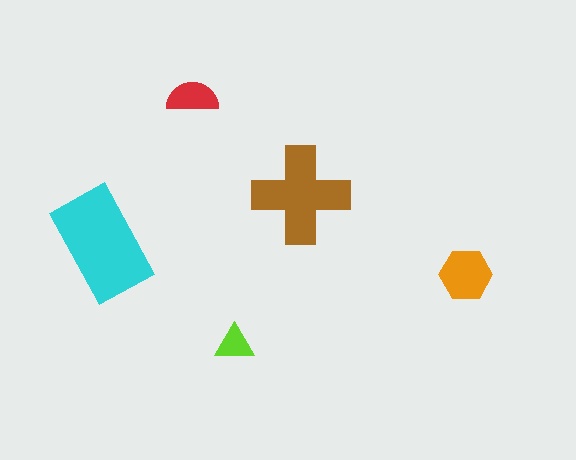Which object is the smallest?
The lime triangle.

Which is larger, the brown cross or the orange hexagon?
The brown cross.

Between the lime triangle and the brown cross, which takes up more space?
The brown cross.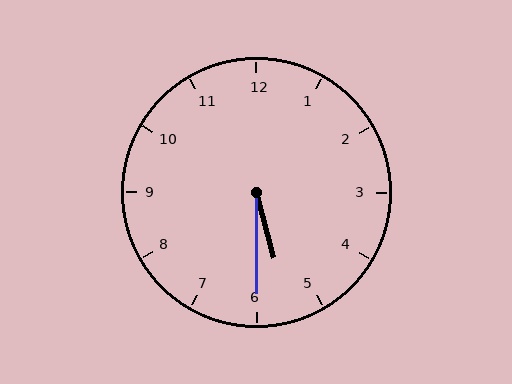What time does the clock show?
5:30.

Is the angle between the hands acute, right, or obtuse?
It is acute.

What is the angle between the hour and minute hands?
Approximately 15 degrees.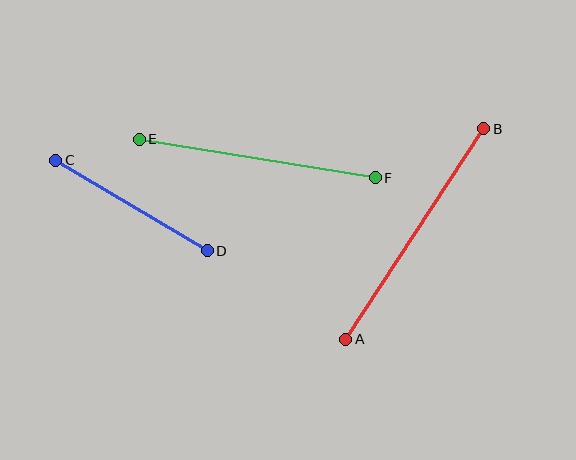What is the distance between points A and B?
The distance is approximately 251 pixels.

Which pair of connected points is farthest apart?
Points A and B are farthest apart.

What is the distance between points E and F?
The distance is approximately 240 pixels.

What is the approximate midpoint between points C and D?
The midpoint is at approximately (132, 205) pixels.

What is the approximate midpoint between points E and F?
The midpoint is at approximately (257, 158) pixels.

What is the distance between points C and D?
The distance is approximately 176 pixels.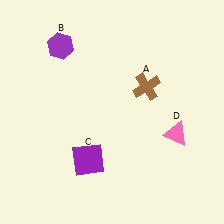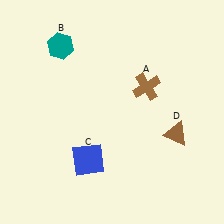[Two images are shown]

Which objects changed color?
B changed from purple to teal. C changed from purple to blue. D changed from pink to brown.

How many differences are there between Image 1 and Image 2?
There are 3 differences between the two images.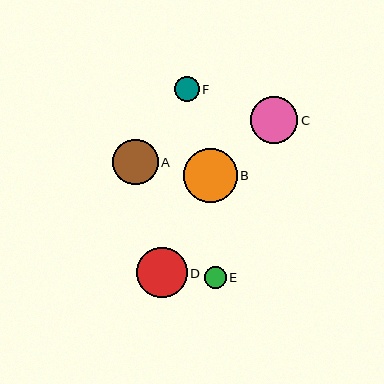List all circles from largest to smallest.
From largest to smallest: B, D, C, A, F, E.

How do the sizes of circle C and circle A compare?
Circle C and circle A are approximately the same size.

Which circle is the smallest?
Circle E is the smallest with a size of approximately 21 pixels.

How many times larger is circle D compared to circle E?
Circle D is approximately 2.4 times the size of circle E.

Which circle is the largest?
Circle B is the largest with a size of approximately 54 pixels.